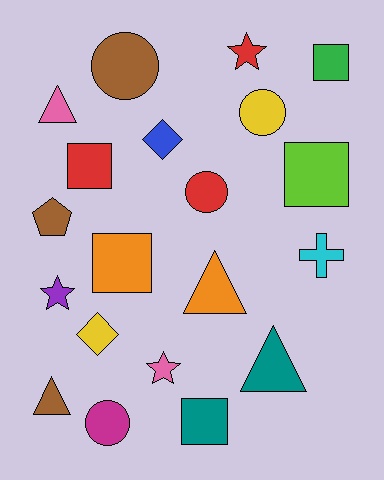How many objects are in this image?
There are 20 objects.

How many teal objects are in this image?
There are 2 teal objects.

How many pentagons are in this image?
There is 1 pentagon.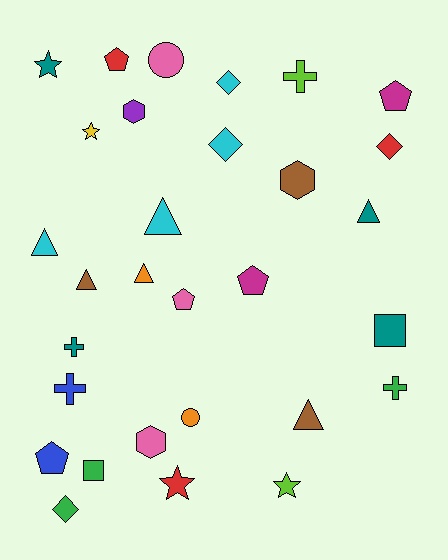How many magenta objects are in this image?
There are 2 magenta objects.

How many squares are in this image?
There are 2 squares.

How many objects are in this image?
There are 30 objects.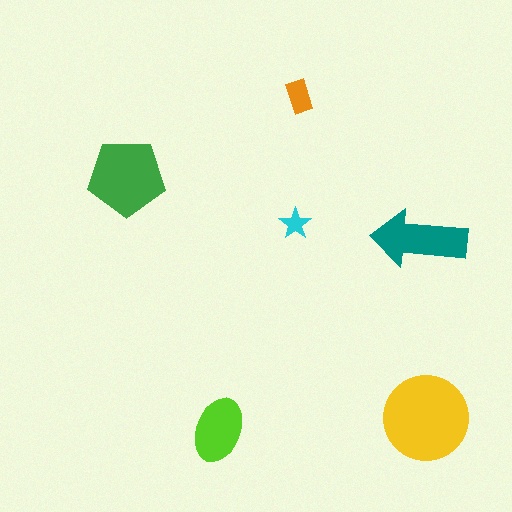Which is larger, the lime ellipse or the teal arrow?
The teal arrow.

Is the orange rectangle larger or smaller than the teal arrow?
Smaller.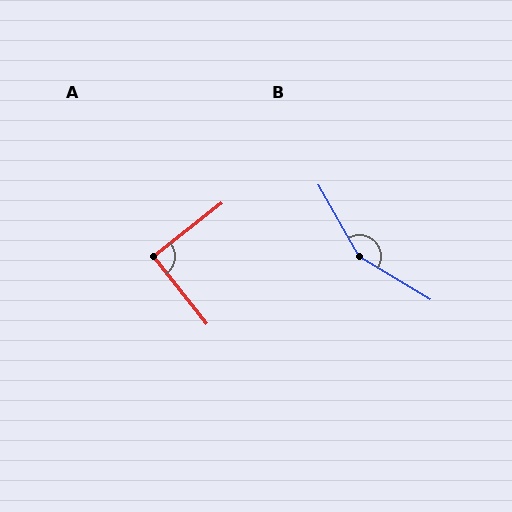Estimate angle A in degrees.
Approximately 90 degrees.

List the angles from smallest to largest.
A (90°), B (150°).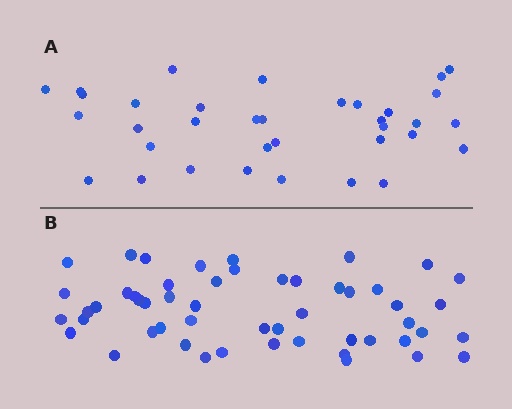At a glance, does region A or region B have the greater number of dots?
Region B (the bottom region) has more dots.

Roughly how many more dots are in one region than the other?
Region B has approximately 15 more dots than region A.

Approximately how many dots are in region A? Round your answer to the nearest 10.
About 40 dots. (The exact count is 35, which rounds to 40.)